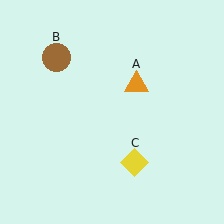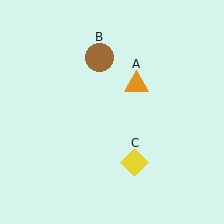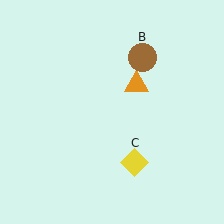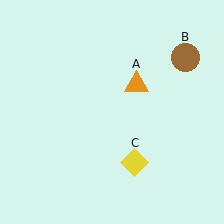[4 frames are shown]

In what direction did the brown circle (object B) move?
The brown circle (object B) moved right.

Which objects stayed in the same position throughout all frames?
Orange triangle (object A) and yellow diamond (object C) remained stationary.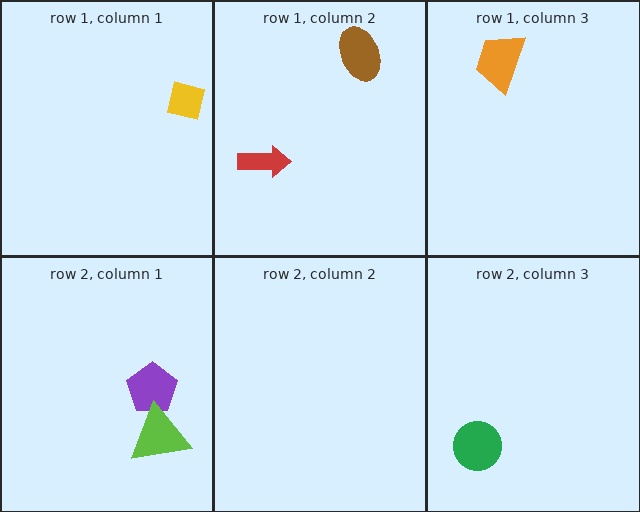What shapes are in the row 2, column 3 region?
The green circle.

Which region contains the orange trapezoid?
The row 1, column 3 region.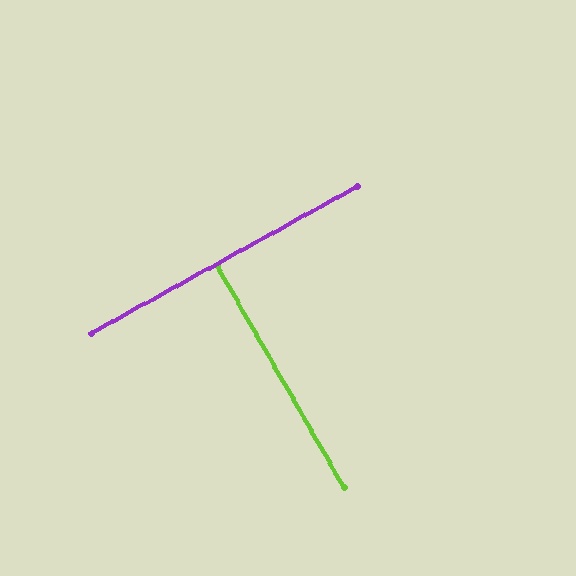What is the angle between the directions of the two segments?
Approximately 89 degrees.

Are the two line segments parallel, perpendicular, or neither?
Perpendicular — they meet at approximately 89°.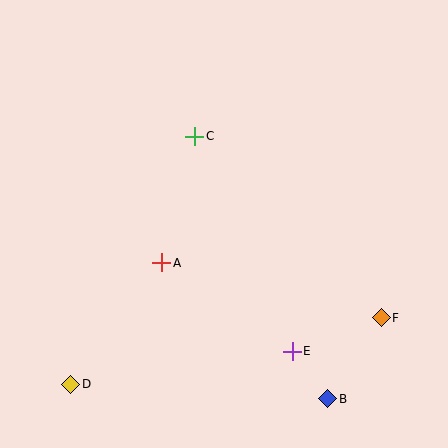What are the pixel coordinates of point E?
Point E is at (292, 351).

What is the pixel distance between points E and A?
The distance between E and A is 158 pixels.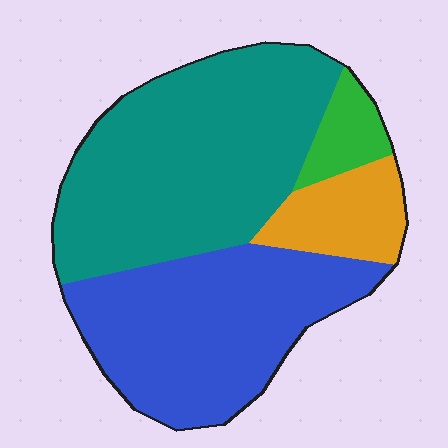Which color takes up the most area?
Teal, at roughly 45%.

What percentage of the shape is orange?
Orange takes up about one tenth (1/10) of the shape.